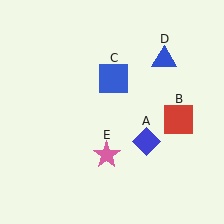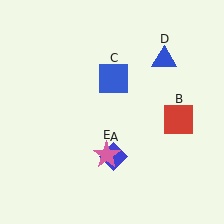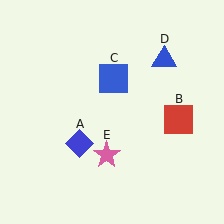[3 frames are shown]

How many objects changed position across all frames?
1 object changed position: blue diamond (object A).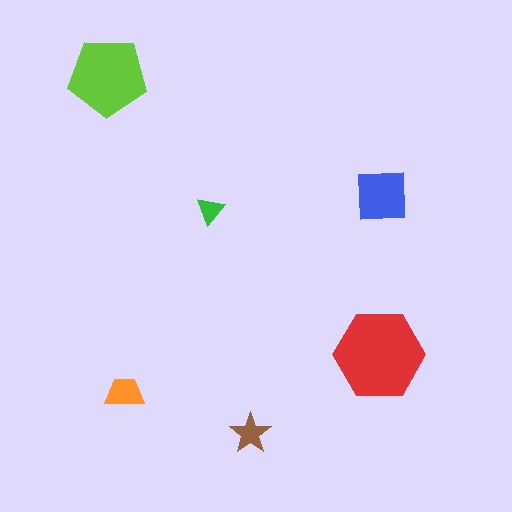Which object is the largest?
The red hexagon.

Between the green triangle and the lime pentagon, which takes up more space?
The lime pentagon.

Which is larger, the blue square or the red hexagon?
The red hexagon.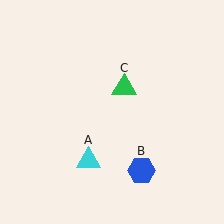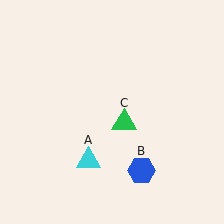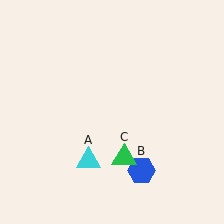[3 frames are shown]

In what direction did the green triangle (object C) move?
The green triangle (object C) moved down.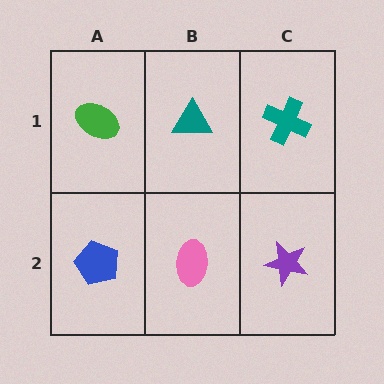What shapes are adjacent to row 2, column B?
A teal triangle (row 1, column B), a blue pentagon (row 2, column A), a purple star (row 2, column C).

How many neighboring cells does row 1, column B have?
3.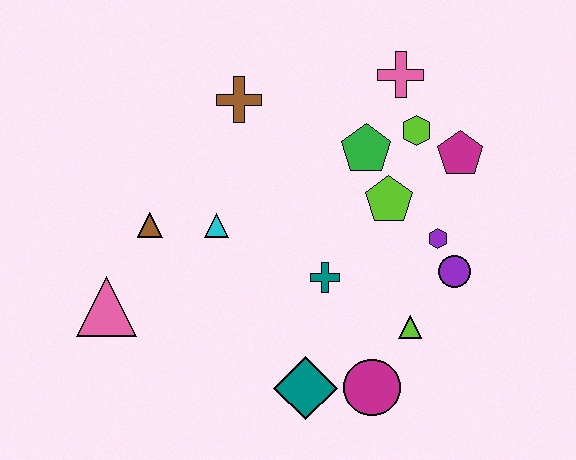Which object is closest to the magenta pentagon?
The lime hexagon is closest to the magenta pentagon.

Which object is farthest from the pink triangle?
The magenta pentagon is farthest from the pink triangle.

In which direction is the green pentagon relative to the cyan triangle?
The green pentagon is to the right of the cyan triangle.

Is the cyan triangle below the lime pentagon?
Yes